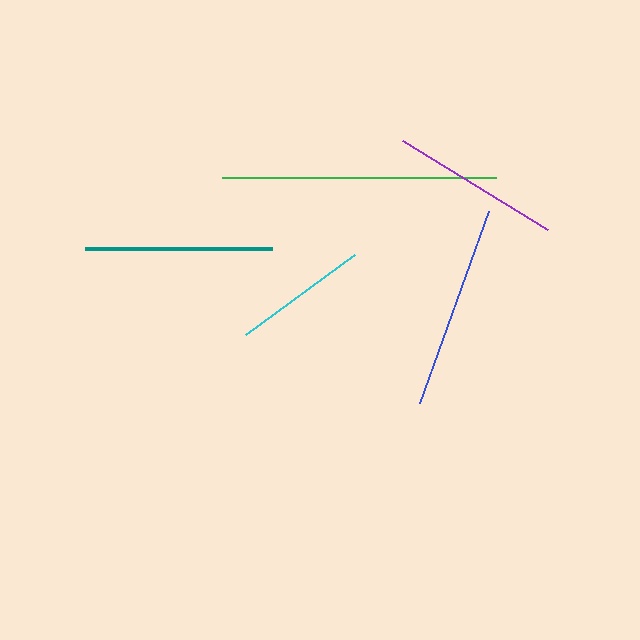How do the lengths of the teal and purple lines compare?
The teal and purple lines are approximately the same length.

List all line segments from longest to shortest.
From longest to shortest: green, blue, teal, purple, cyan.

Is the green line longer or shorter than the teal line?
The green line is longer than the teal line.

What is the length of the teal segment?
The teal segment is approximately 187 pixels long.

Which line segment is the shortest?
The cyan line is the shortest at approximately 135 pixels.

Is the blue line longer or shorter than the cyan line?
The blue line is longer than the cyan line.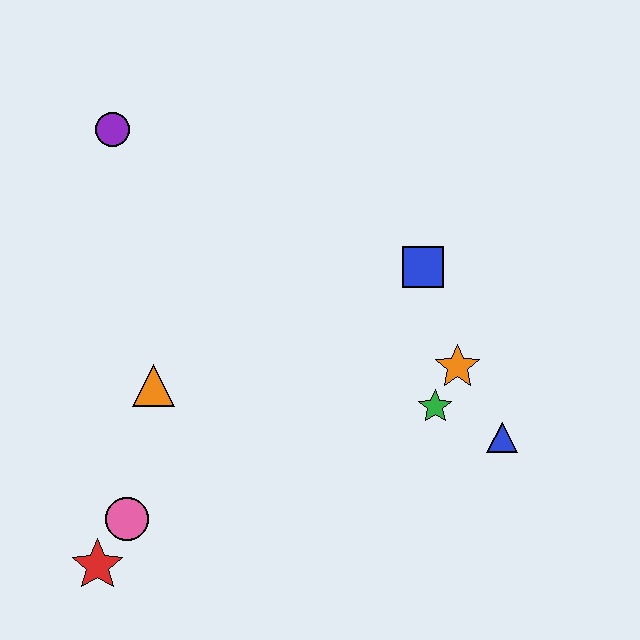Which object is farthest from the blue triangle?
The purple circle is farthest from the blue triangle.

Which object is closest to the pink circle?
The red star is closest to the pink circle.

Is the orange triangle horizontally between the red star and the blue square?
Yes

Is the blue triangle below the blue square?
Yes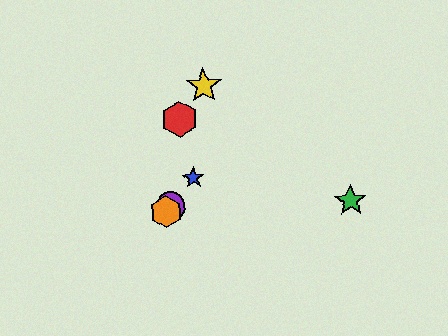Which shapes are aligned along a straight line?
The blue star, the purple circle, the orange hexagon are aligned along a straight line.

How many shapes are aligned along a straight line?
3 shapes (the blue star, the purple circle, the orange hexagon) are aligned along a straight line.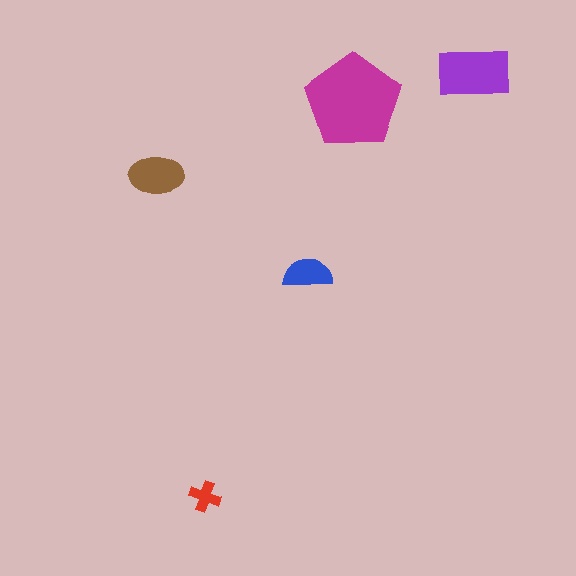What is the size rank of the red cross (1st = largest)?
5th.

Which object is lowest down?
The red cross is bottommost.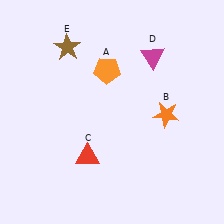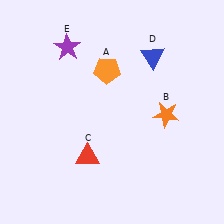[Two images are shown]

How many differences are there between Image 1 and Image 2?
There are 2 differences between the two images.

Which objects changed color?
D changed from magenta to blue. E changed from brown to purple.